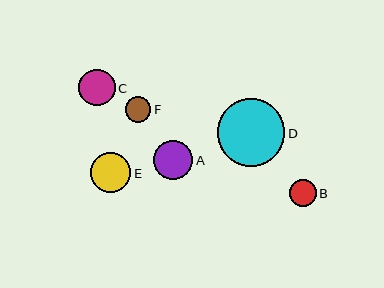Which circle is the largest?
Circle D is the largest with a size of approximately 68 pixels.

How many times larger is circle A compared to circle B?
Circle A is approximately 1.4 times the size of circle B.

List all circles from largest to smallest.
From largest to smallest: D, E, A, C, B, F.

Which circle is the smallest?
Circle F is the smallest with a size of approximately 25 pixels.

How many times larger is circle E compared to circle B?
Circle E is approximately 1.5 times the size of circle B.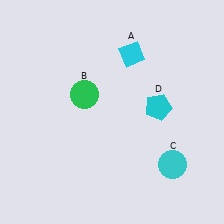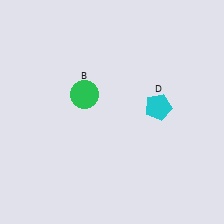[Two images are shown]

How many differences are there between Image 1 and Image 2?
There are 2 differences between the two images.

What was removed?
The cyan circle (C), the cyan diamond (A) were removed in Image 2.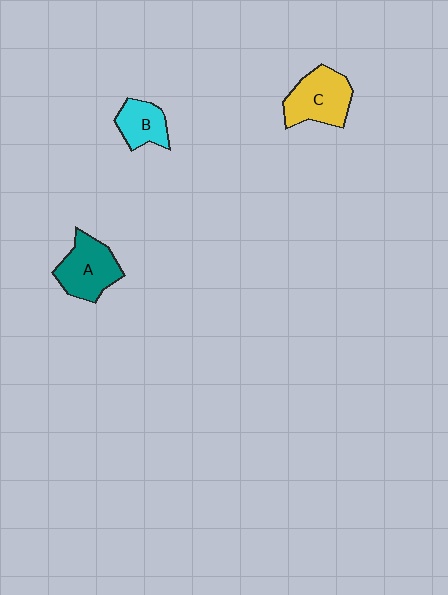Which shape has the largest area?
Shape C (yellow).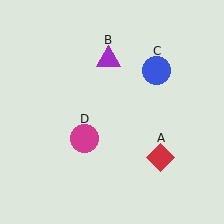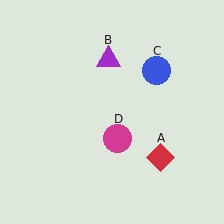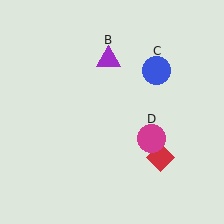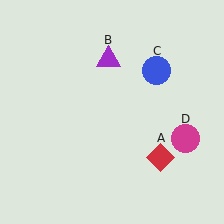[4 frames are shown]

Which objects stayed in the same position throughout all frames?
Red diamond (object A) and purple triangle (object B) and blue circle (object C) remained stationary.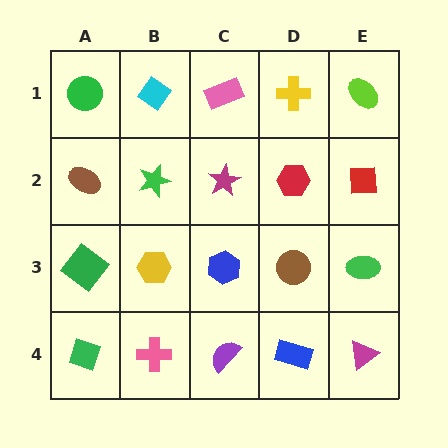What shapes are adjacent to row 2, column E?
A lime ellipse (row 1, column E), a green ellipse (row 3, column E), a red hexagon (row 2, column D).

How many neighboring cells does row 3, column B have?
4.